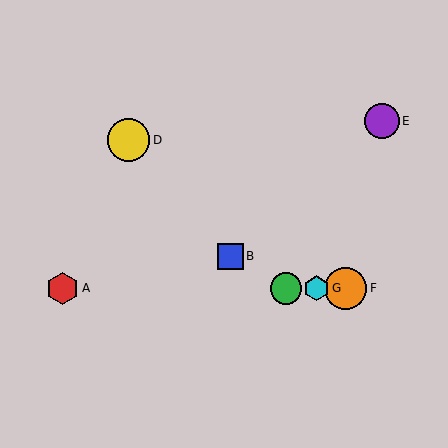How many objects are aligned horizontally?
4 objects (A, C, F, G) are aligned horizontally.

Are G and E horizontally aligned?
No, G is at y≈288 and E is at y≈121.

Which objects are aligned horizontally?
Objects A, C, F, G are aligned horizontally.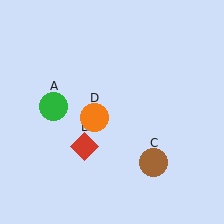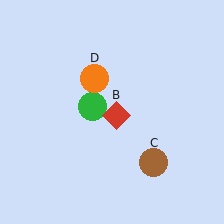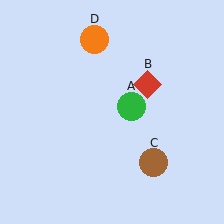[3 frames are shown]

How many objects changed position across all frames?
3 objects changed position: green circle (object A), red diamond (object B), orange circle (object D).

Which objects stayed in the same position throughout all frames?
Brown circle (object C) remained stationary.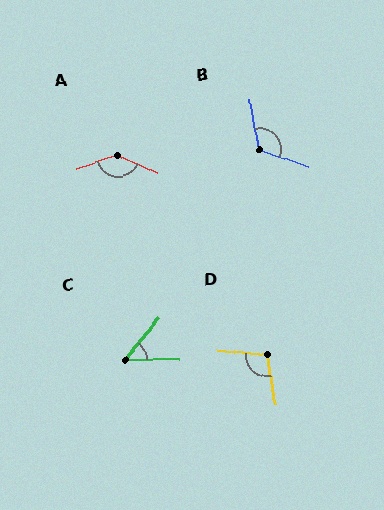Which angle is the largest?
A, at approximately 138 degrees.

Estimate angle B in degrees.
Approximately 119 degrees.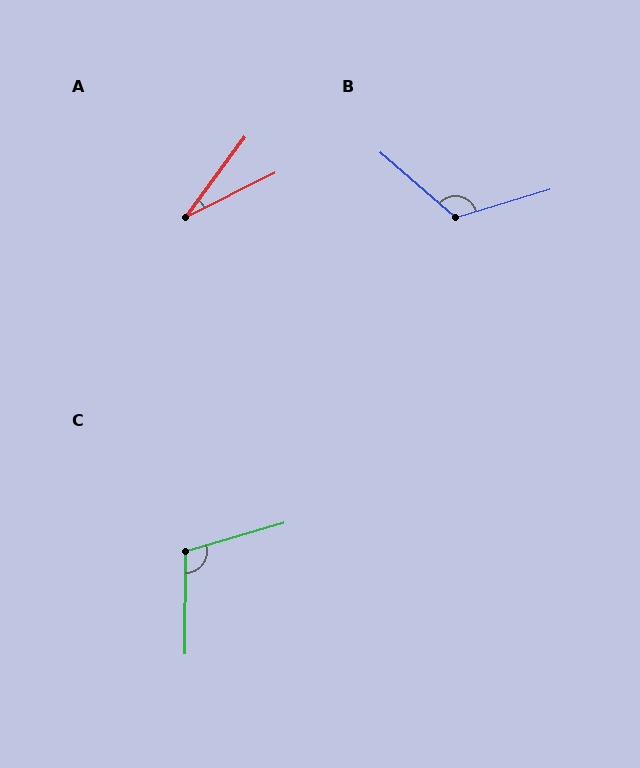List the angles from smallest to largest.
A (27°), C (107°), B (122°).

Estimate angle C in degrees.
Approximately 107 degrees.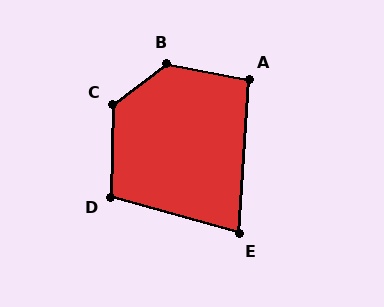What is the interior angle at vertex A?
Approximately 97 degrees (obtuse).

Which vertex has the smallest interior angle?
E, at approximately 78 degrees.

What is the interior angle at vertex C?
Approximately 129 degrees (obtuse).